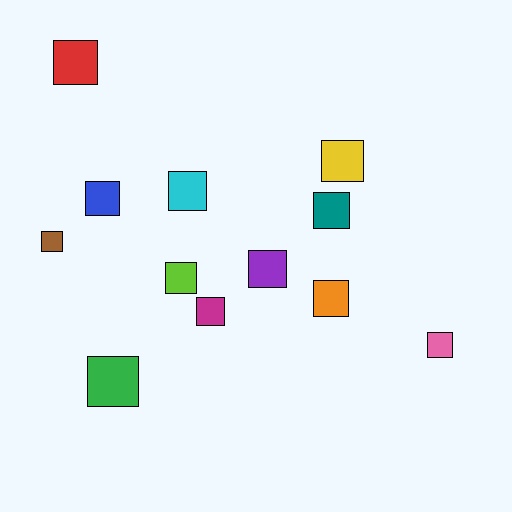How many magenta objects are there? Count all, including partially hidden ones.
There is 1 magenta object.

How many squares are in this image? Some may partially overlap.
There are 12 squares.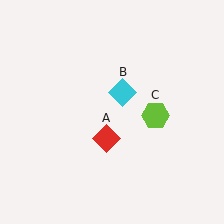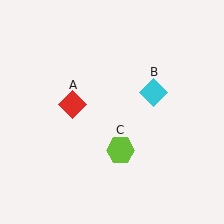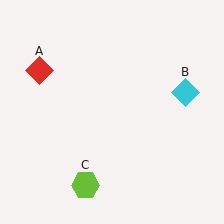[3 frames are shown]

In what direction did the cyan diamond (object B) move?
The cyan diamond (object B) moved right.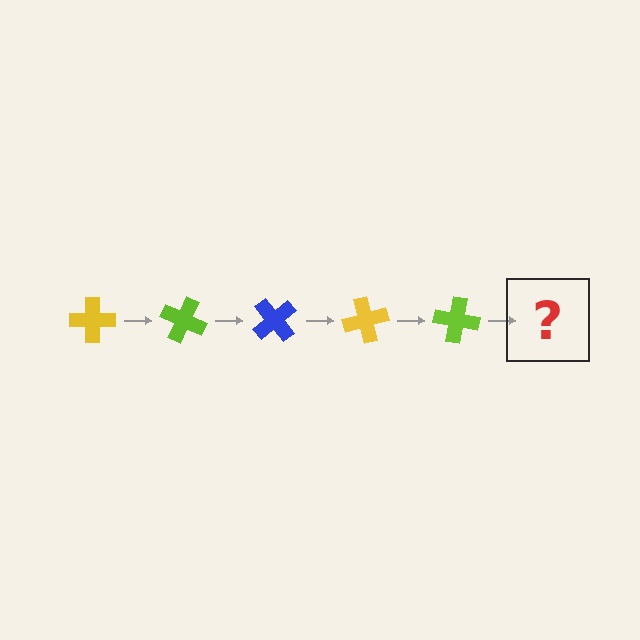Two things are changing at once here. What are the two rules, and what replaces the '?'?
The two rules are that it rotates 25 degrees each step and the color cycles through yellow, lime, and blue. The '?' should be a blue cross, rotated 125 degrees from the start.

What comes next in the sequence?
The next element should be a blue cross, rotated 125 degrees from the start.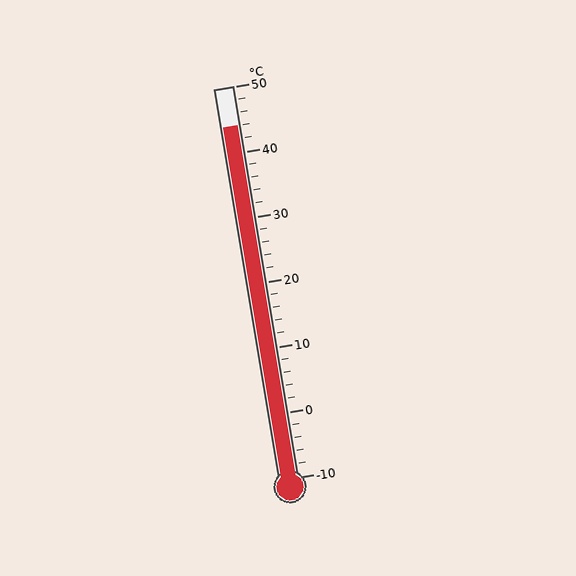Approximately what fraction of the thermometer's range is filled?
The thermometer is filled to approximately 90% of its range.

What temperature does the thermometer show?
The thermometer shows approximately 44°C.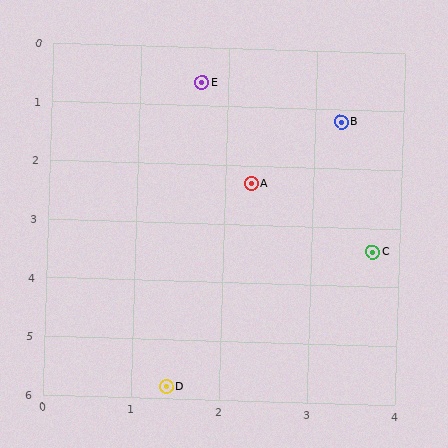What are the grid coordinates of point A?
Point A is at approximately (2.3, 2.3).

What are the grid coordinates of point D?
Point D is at approximately (1.4, 5.8).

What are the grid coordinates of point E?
Point E is at approximately (1.7, 0.6).